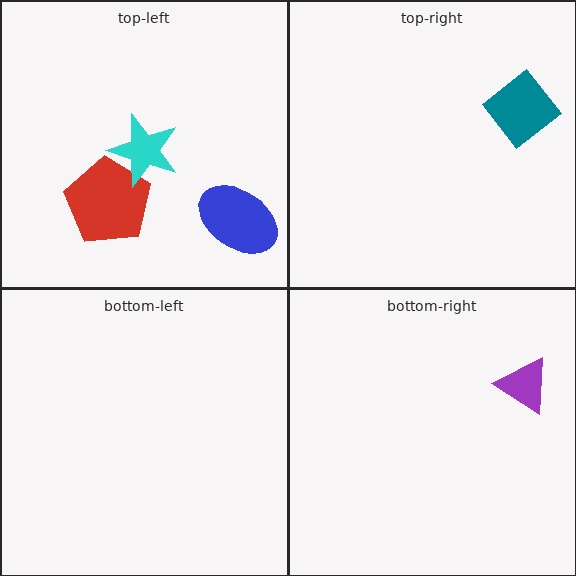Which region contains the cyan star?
The top-left region.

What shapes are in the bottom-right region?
The purple triangle.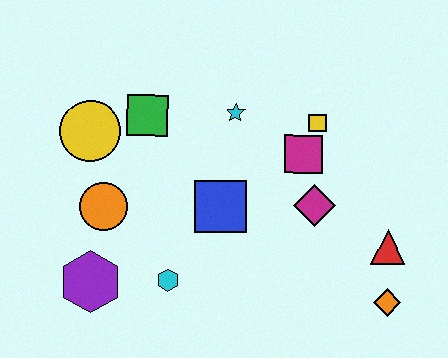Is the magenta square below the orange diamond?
No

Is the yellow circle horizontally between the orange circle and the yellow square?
No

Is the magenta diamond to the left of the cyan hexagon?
No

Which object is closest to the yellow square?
The magenta square is closest to the yellow square.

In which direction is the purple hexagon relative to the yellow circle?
The purple hexagon is below the yellow circle.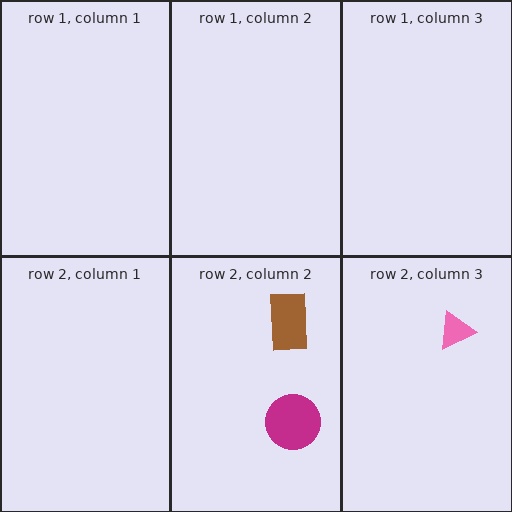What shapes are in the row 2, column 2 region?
The brown rectangle, the magenta circle.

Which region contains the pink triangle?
The row 2, column 3 region.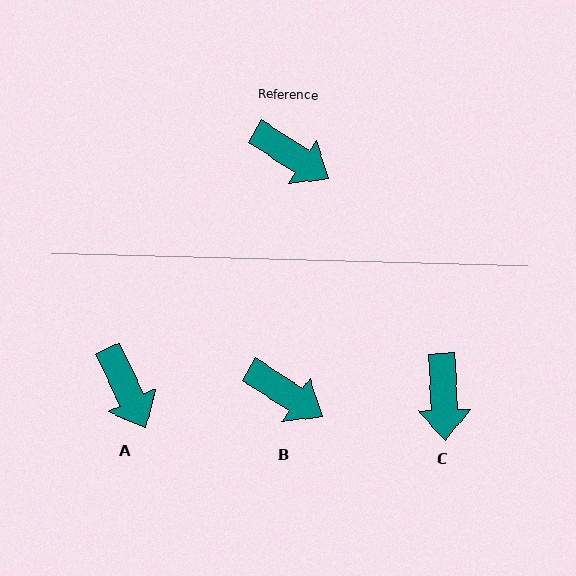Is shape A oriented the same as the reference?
No, it is off by about 31 degrees.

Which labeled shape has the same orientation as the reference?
B.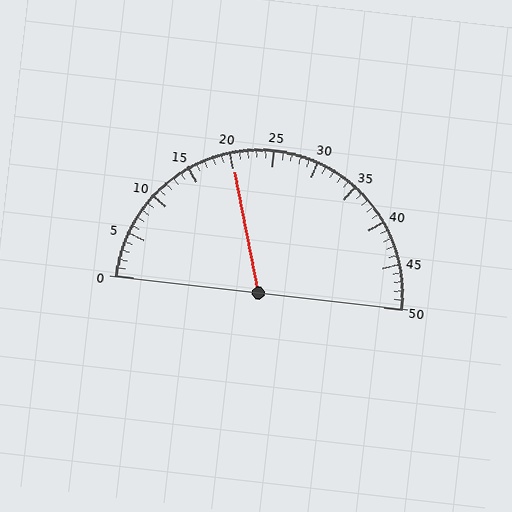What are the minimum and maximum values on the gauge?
The gauge ranges from 0 to 50.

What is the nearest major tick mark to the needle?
The nearest major tick mark is 20.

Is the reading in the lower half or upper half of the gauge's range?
The reading is in the lower half of the range (0 to 50).